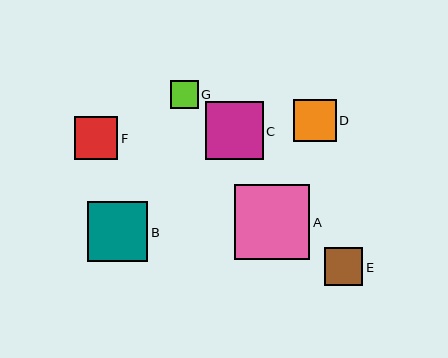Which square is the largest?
Square A is the largest with a size of approximately 75 pixels.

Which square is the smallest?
Square G is the smallest with a size of approximately 28 pixels.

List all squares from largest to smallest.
From largest to smallest: A, B, C, F, D, E, G.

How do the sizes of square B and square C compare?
Square B and square C are approximately the same size.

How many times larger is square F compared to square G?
Square F is approximately 1.6 times the size of square G.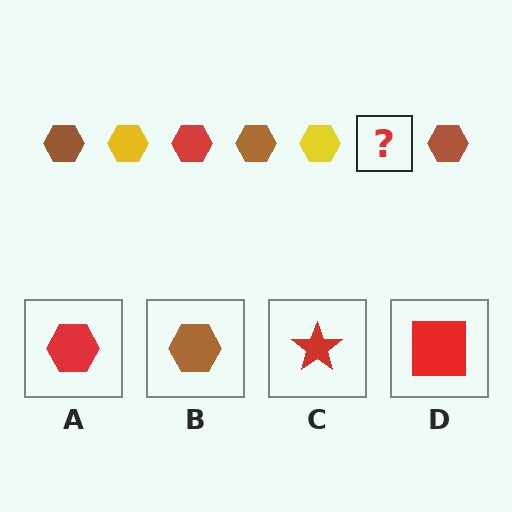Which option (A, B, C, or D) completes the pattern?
A.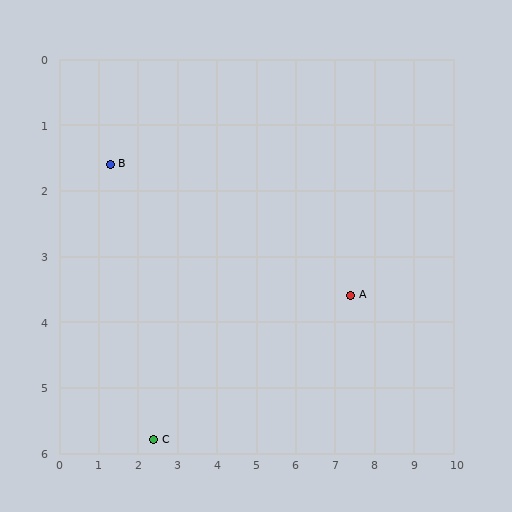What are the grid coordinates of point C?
Point C is at approximately (2.4, 5.8).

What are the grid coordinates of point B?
Point B is at approximately (1.3, 1.6).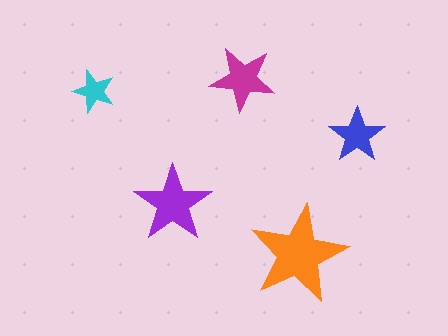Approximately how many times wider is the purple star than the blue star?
About 1.5 times wider.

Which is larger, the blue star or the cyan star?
The blue one.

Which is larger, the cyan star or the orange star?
The orange one.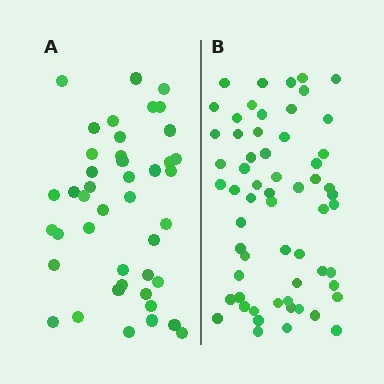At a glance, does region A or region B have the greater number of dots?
Region B (the right region) has more dots.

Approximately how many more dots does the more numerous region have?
Region B has approximately 15 more dots than region A.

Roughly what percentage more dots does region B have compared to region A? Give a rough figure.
About 40% more.